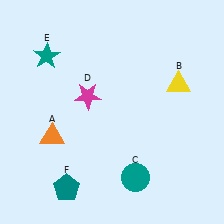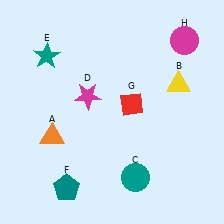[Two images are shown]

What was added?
A red diamond (G), a magenta circle (H) were added in Image 2.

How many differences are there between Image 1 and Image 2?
There are 2 differences between the two images.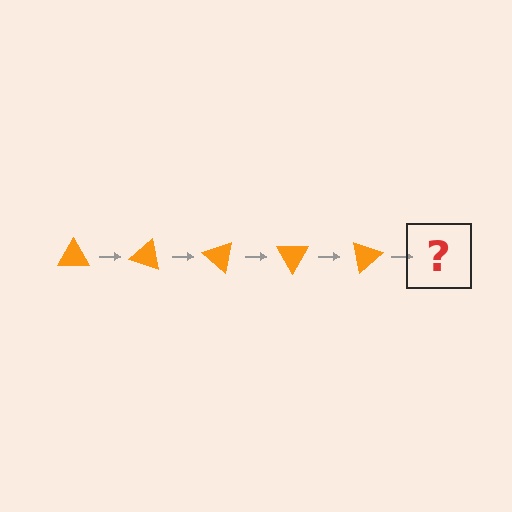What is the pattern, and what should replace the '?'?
The pattern is that the triangle rotates 20 degrees each step. The '?' should be an orange triangle rotated 100 degrees.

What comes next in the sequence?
The next element should be an orange triangle rotated 100 degrees.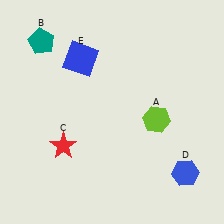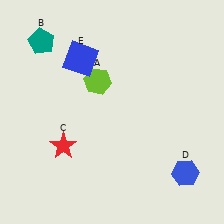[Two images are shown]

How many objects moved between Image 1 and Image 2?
1 object moved between the two images.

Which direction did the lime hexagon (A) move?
The lime hexagon (A) moved left.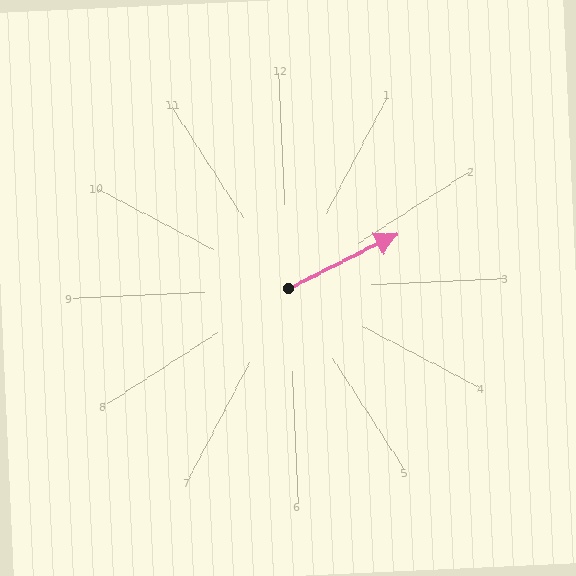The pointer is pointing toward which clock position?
Roughly 2 o'clock.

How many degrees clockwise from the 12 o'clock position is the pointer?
Approximately 66 degrees.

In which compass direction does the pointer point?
Northeast.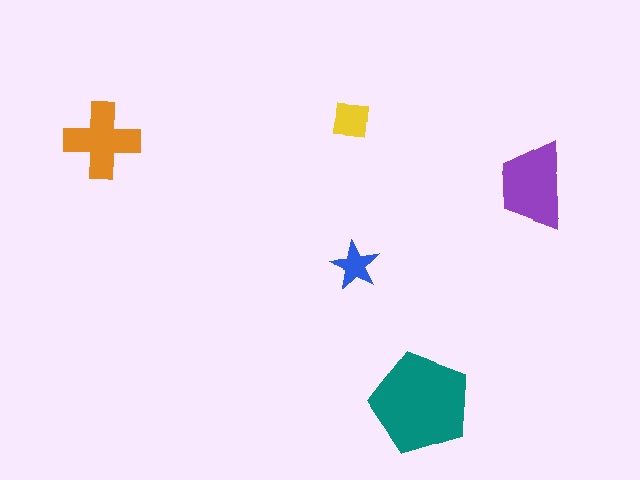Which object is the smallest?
The blue star.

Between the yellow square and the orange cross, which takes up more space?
The orange cross.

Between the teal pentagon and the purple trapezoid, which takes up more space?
The teal pentagon.